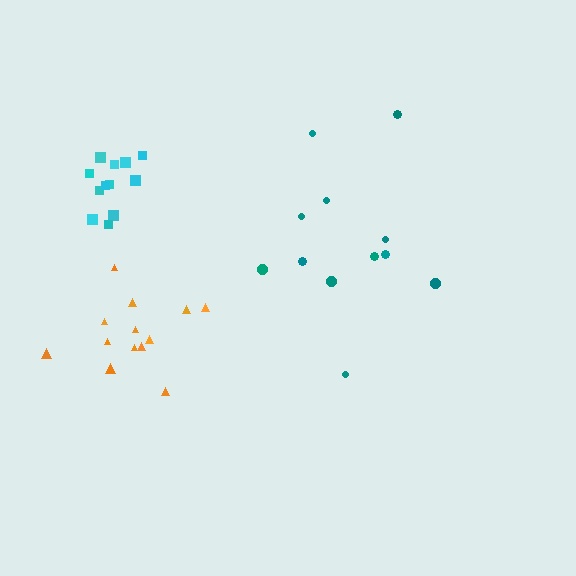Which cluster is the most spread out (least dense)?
Teal.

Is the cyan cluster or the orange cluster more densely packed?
Cyan.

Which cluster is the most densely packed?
Cyan.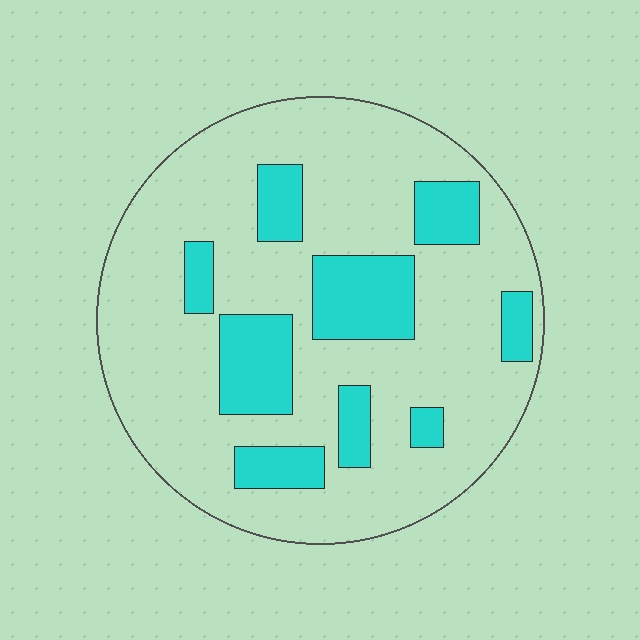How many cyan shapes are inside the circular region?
9.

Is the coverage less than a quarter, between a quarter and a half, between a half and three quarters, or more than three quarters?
Less than a quarter.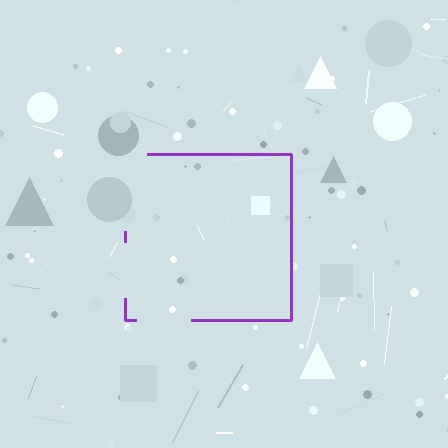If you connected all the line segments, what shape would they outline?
They would outline a square.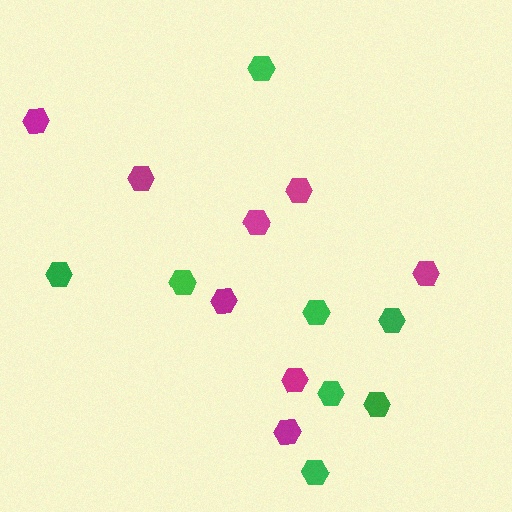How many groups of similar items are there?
There are 2 groups: one group of magenta hexagons (8) and one group of green hexagons (8).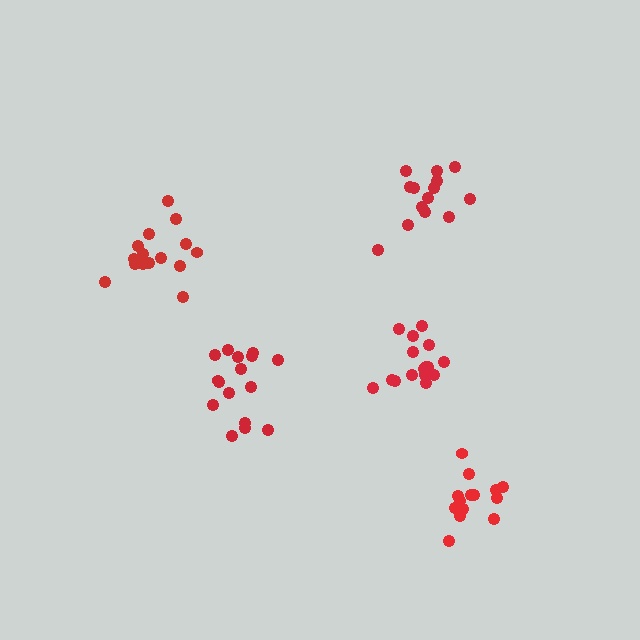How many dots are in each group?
Group 1: 15 dots, Group 2: 16 dots, Group 3: 16 dots, Group 4: 14 dots, Group 5: 14 dots (75 total).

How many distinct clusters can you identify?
There are 5 distinct clusters.